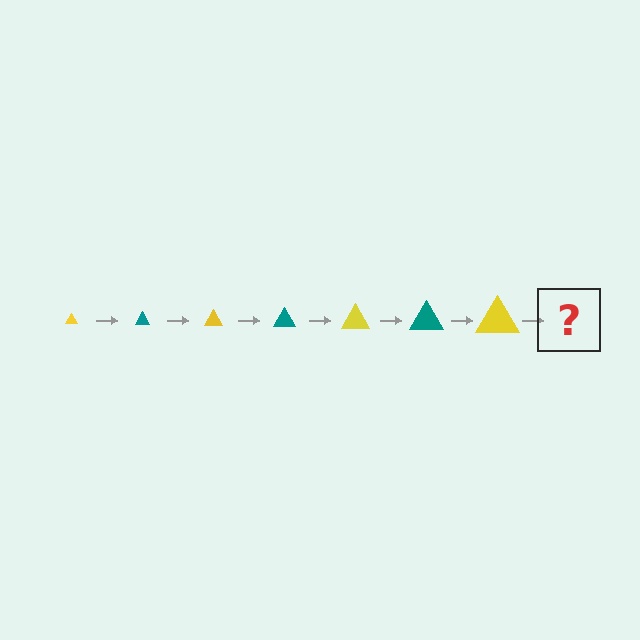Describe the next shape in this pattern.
It should be a teal triangle, larger than the previous one.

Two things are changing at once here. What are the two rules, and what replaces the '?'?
The two rules are that the triangle grows larger each step and the color cycles through yellow and teal. The '?' should be a teal triangle, larger than the previous one.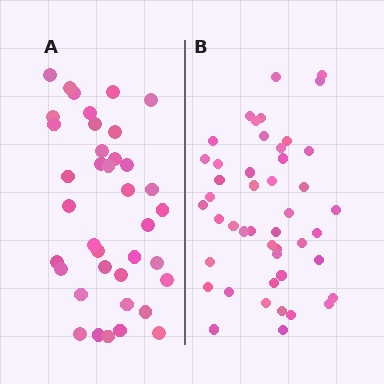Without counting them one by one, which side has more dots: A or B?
Region B (the right region) has more dots.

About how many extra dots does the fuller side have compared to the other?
Region B has roughly 8 or so more dots than region A.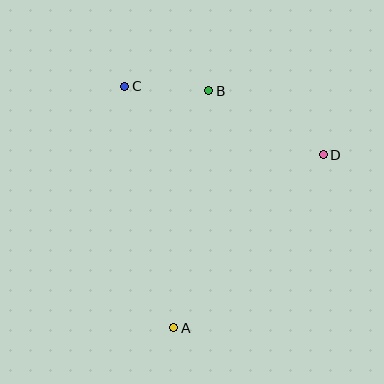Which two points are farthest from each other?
Points A and C are farthest from each other.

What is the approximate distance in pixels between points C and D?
The distance between C and D is approximately 210 pixels.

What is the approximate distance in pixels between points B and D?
The distance between B and D is approximately 131 pixels.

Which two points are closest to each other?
Points B and C are closest to each other.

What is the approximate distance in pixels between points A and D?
The distance between A and D is approximately 229 pixels.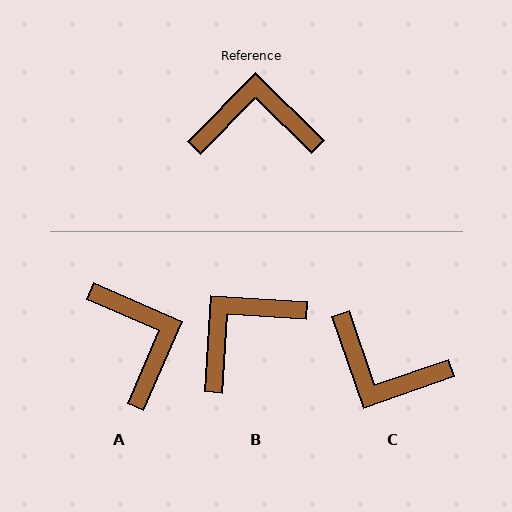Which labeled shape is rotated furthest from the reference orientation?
C, about 154 degrees away.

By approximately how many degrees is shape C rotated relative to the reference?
Approximately 154 degrees counter-clockwise.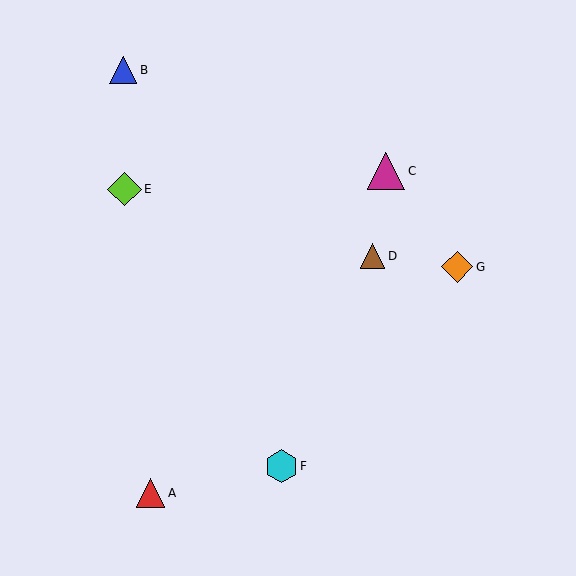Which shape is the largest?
The magenta triangle (labeled C) is the largest.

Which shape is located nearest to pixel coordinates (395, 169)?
The magenta triangle (labeled C) at (386, 171) is nearest to that location.